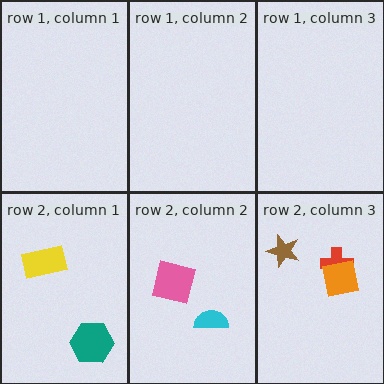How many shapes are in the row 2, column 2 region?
2.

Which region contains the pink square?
The row 2, column 2 region.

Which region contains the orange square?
The row 2, column 3 region.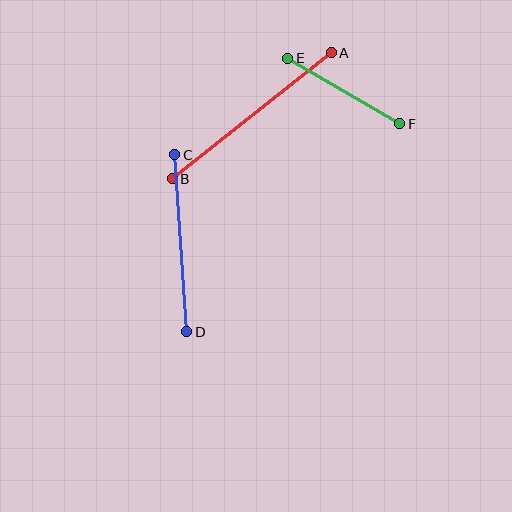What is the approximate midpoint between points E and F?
The midpoint is at approximately (344, 91) pixels.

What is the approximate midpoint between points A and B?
The midpoint is at approximately (252, 116) pixels.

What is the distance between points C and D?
The distance is approximately 177 pixels.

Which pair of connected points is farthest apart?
Points A and B are farthest apart.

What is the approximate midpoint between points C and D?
The midpoint is at approximately (181, 243) pixels.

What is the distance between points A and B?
The distance is approximately 203 pixels.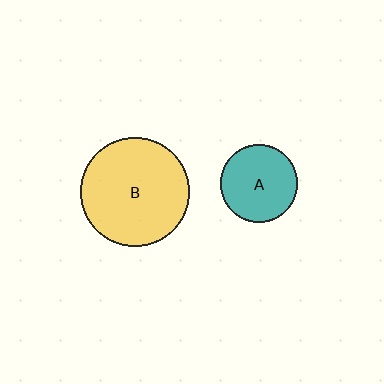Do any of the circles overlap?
No, none of the circles overlap.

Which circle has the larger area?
Circle B (yellow).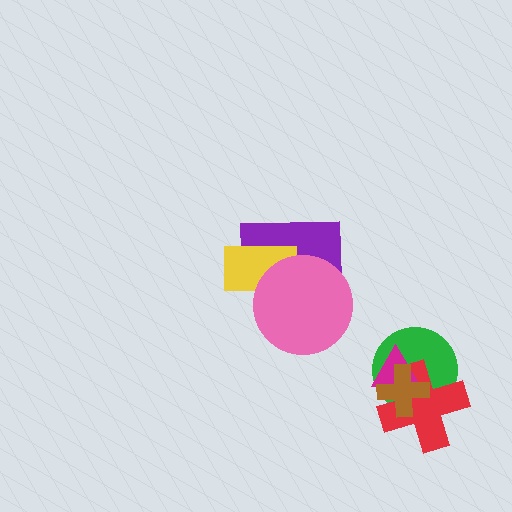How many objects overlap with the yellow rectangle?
2 objects overlap with the yellow rectangle.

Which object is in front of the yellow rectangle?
The pink circle is in front of the yellow rectangle.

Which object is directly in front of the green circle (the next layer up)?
The red cross is directly in front of the green circle.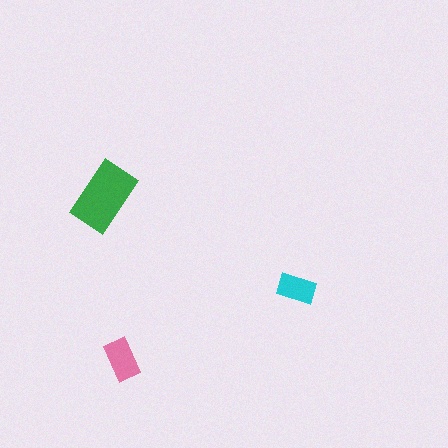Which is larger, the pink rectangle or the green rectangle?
The green one.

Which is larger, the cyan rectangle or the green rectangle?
The green one.